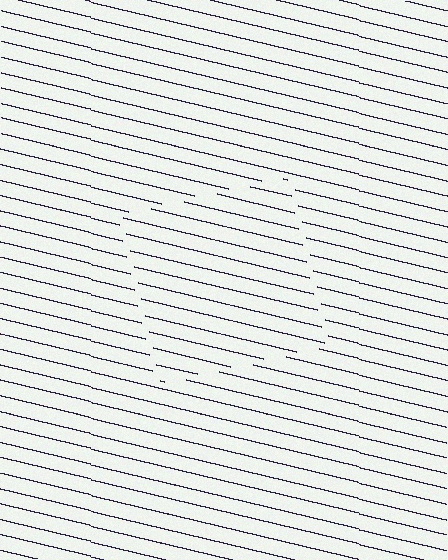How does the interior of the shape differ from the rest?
The interior of the shape contains the same grating, shifted by half a period — the contour is defined by the phase discontinuity where line-ends from the inner and outer gratings abut.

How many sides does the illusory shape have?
4 sides — the line-ends trace a square.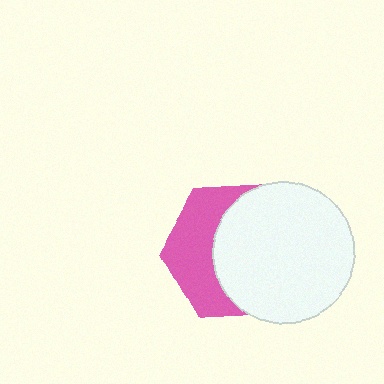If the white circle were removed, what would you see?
You would see the complete pink hexagon.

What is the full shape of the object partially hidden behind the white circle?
The partially hidden object is a pink hexagon.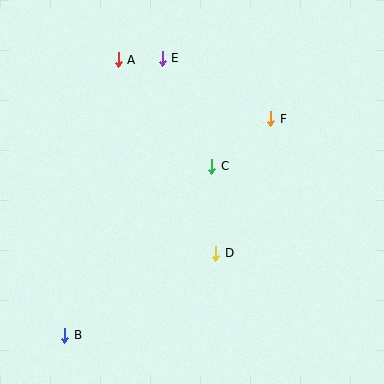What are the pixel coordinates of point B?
Point B is at (65, 335).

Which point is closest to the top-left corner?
Point A is closest to the top-left corner.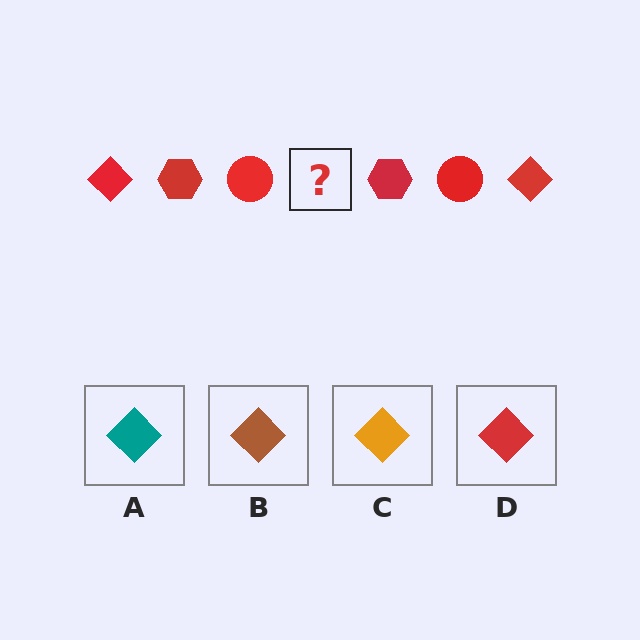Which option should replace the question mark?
Option D.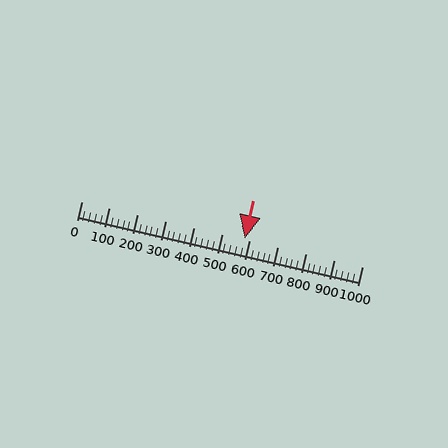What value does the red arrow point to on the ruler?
The red arrow points to approximately 582.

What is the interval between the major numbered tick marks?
The major tick marks are spaced 100 units apart.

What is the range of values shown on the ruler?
The ruler shows values from 0 to 1000.